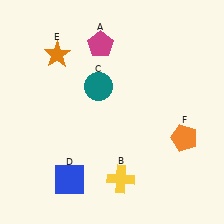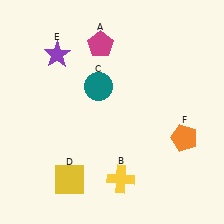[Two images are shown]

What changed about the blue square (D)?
In Image 1, D is blue. In Image 2, it changed to yellow.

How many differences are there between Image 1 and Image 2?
There are 2 differences between the two images.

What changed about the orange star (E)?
In Image 1, E is orange. In Image 2, it changed to purple.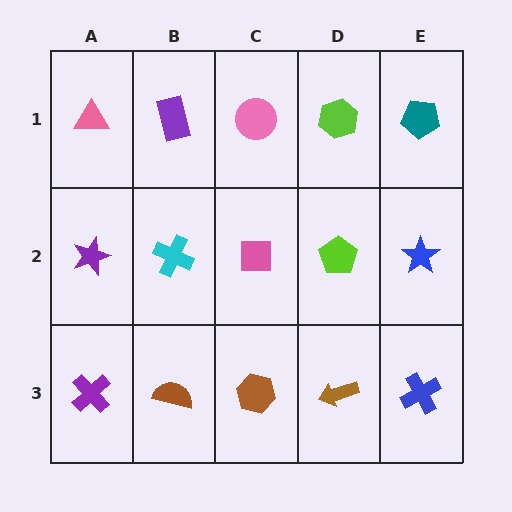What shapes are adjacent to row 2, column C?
A pink circle (row 1, column C), a brown hexagon (row 3, column C), a cyan cross (row 2, column B), a lime pentagon (row 2, column D).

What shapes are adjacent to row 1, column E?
A blue star (row 2, column E), a lime hexagon (row 1, column D).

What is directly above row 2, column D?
A lime hexagon.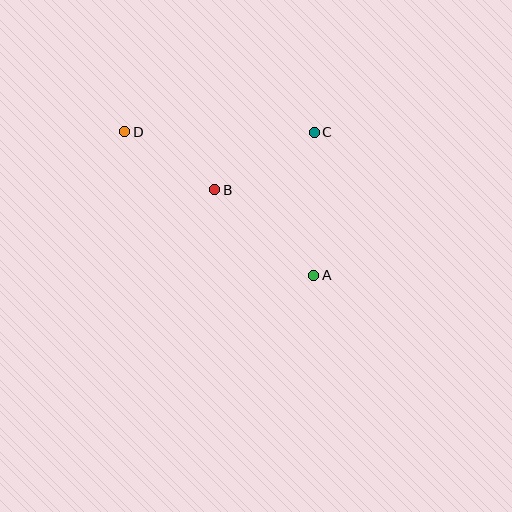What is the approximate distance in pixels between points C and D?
The distance between C and D is approximately 189 pixels.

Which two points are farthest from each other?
Points A and D are farthest from each other.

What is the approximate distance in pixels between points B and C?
The distance between B and C is approximately 115 pixels.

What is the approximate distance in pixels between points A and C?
The distance between A and C is approximately 143 pixels.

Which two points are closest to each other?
Points B and D are closest to each other.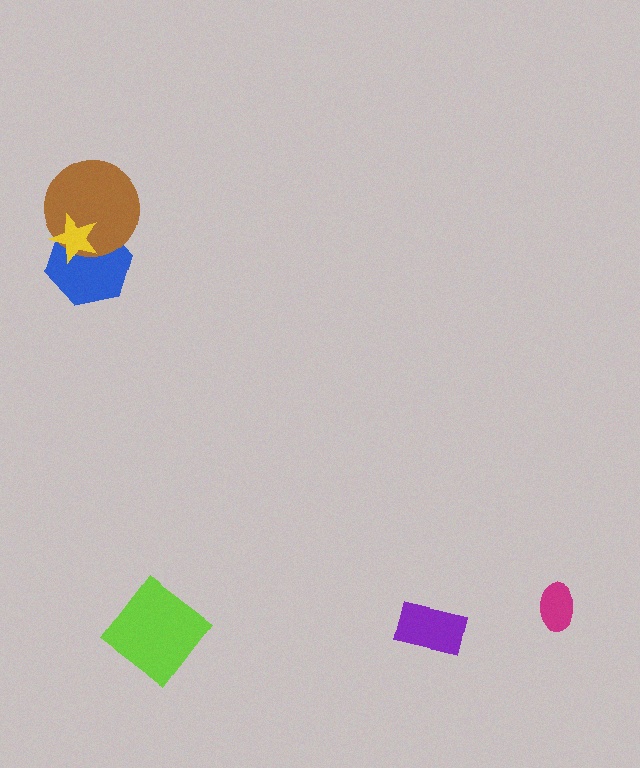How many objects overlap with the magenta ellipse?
0 objects overlap with the magenta ellipse.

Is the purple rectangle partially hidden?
No, no other shape covers it.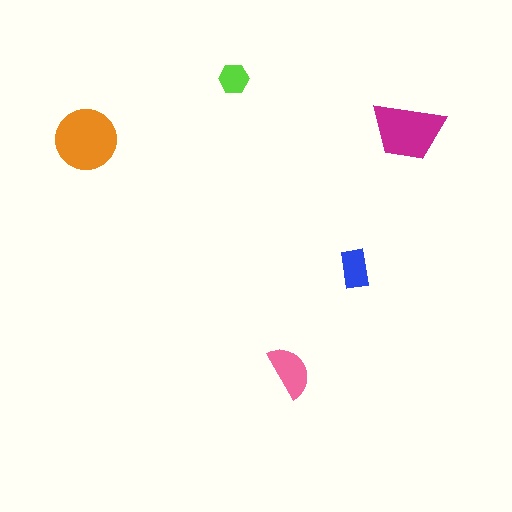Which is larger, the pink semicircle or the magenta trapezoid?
The magenta trapezoid.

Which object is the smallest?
The lime hexagon.